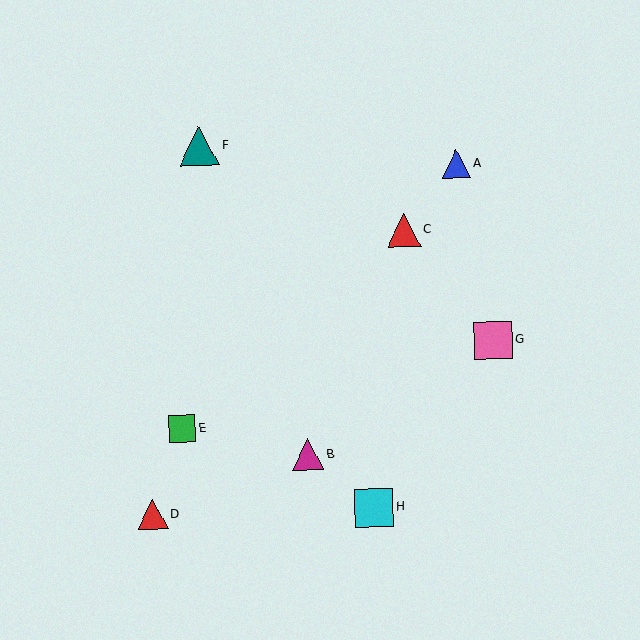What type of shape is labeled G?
Shape G is a pink square.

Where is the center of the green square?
The center of the green square is at (182, 429).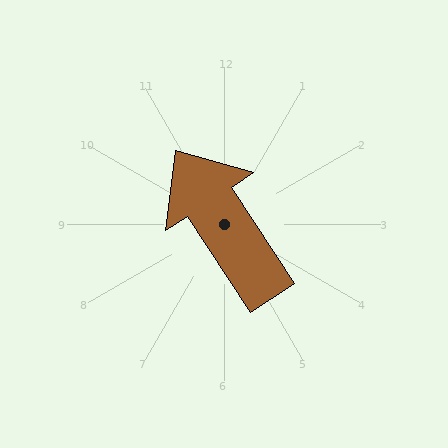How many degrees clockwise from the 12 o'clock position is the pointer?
Approximately 327 degrees.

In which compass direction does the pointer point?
Northwest.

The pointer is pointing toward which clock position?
Roughly 11 o'clock.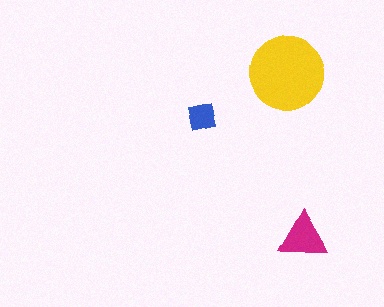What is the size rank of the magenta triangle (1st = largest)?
2nd.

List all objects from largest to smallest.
The yellow circle, the magenta triangle, the blue square.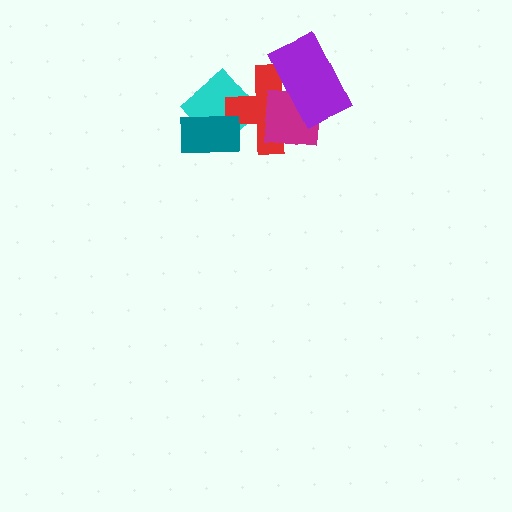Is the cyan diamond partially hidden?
Yes, it is partially covered by another shape.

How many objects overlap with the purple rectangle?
2 objects overlap with the purple rectangle.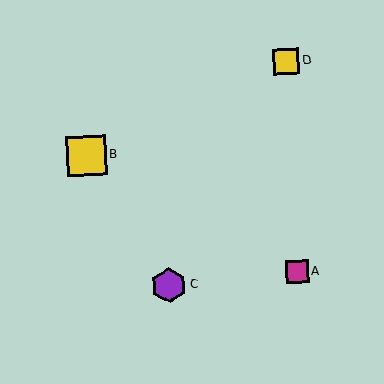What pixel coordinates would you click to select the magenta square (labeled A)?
Click at (297, 272) to select the magenta square A.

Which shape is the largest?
The yellow square (labeled B) is the largest.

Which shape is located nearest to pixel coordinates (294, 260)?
The magenta square (labeled A) at (297, 272) is nearest to that location.